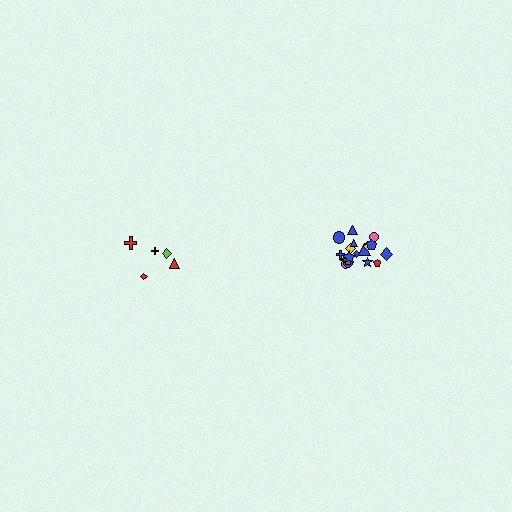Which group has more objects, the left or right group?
The right group.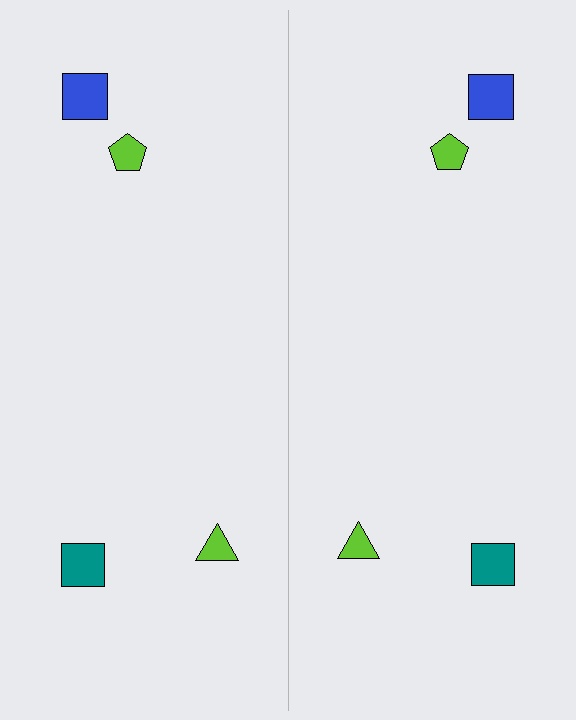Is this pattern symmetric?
Yes, this pattern has bilateral (reflection) symmetry.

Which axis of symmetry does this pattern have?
The pattern has a vertical axis of symmetry running through the center of the image.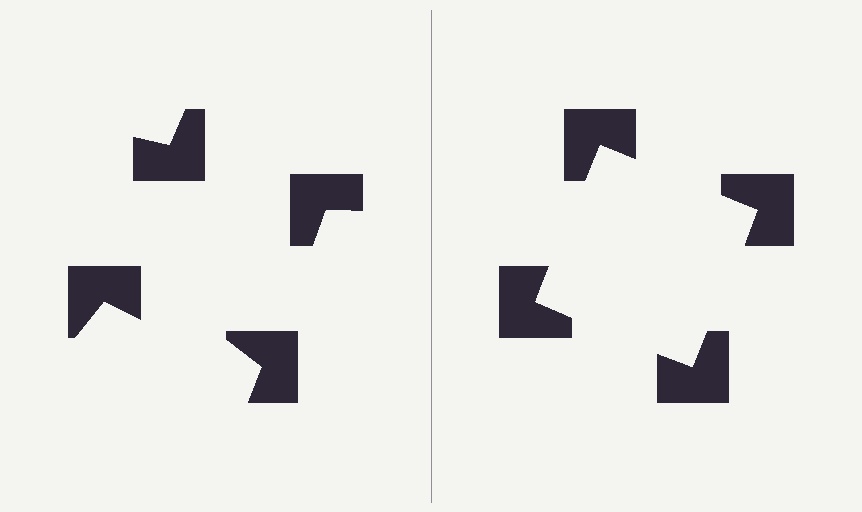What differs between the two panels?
The notched squares are positioned identically on both sides; only the wedge orientations differ. On the right they align to a square; on the left they are misaligned.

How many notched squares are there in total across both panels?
8 — 4 on each side.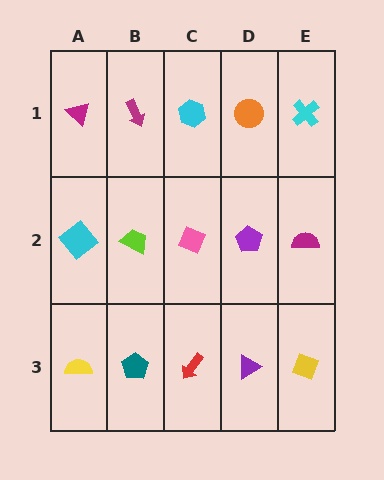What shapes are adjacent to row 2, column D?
An orange circle (row 1, column D), a purple triangle (row 3, column D), a pink diamond (row 2, column C), a magenta semicircle (row 2, column E).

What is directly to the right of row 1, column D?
A cyan cross.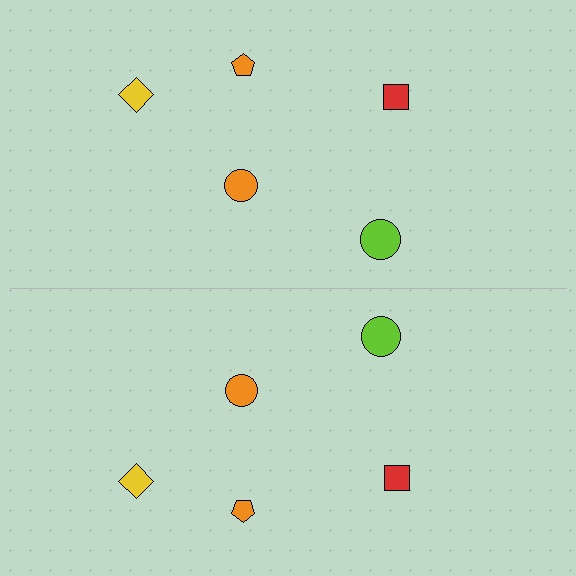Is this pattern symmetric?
Yes, this pattern has bilateral (reflection) symmetry.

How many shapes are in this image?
There are 10 shapes in this image.